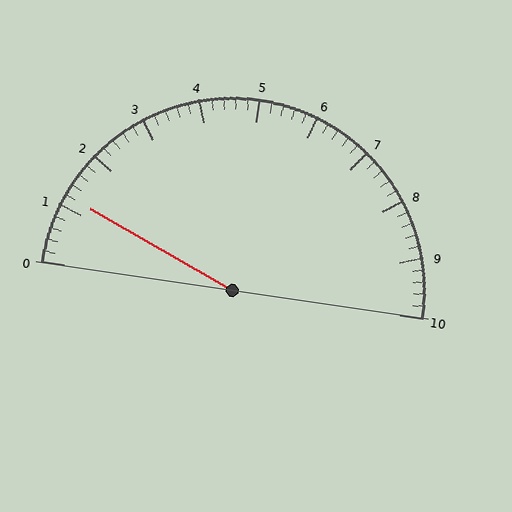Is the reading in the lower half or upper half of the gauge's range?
The reading is in the lower half of the range (0 to 10).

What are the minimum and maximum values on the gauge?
The gauge ranges from 0 to 10.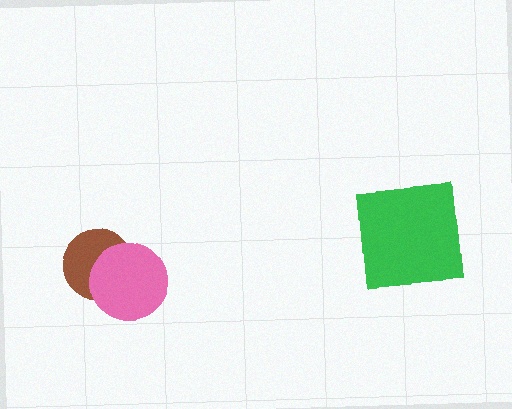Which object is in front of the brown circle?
The pink circle is in front of the brown circle.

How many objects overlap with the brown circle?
1 object overlaps with the brown circle.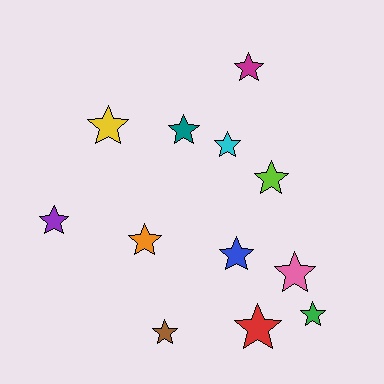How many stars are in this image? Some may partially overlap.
There are 12 stars.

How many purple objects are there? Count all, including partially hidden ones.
There is 1 purple object.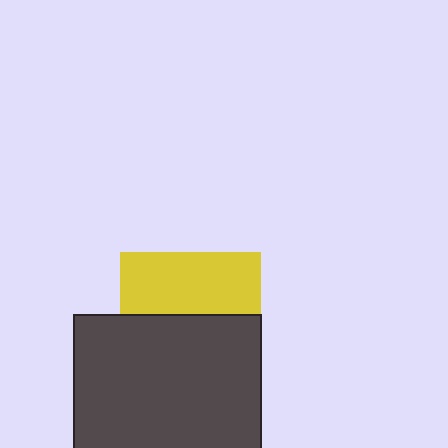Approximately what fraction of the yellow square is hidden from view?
Roughly 56% of the yellow square is hidden behind the dark gray rectangle.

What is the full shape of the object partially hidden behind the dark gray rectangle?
The partially hidden object is a yellow square.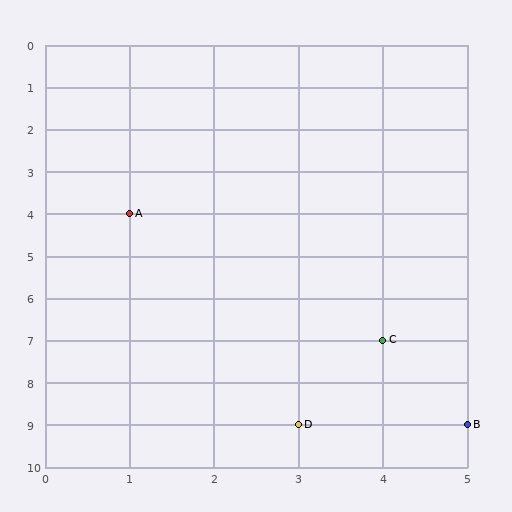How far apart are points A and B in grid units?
Points A and B are 4 columns and 5 rows apart (about 6.4 grid units diagonally).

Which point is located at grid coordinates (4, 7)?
Point C is at (4, 7).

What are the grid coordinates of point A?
Point A is at grid coordinates (1, 4).